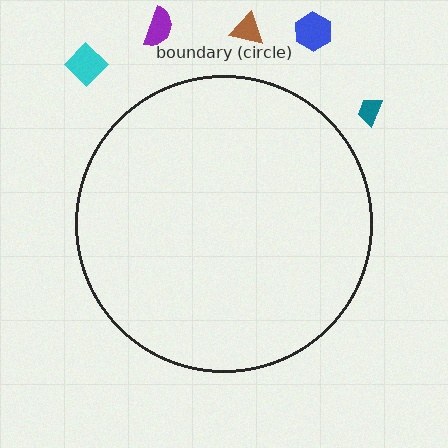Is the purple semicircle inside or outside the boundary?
Outside.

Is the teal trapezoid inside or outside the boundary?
Outside.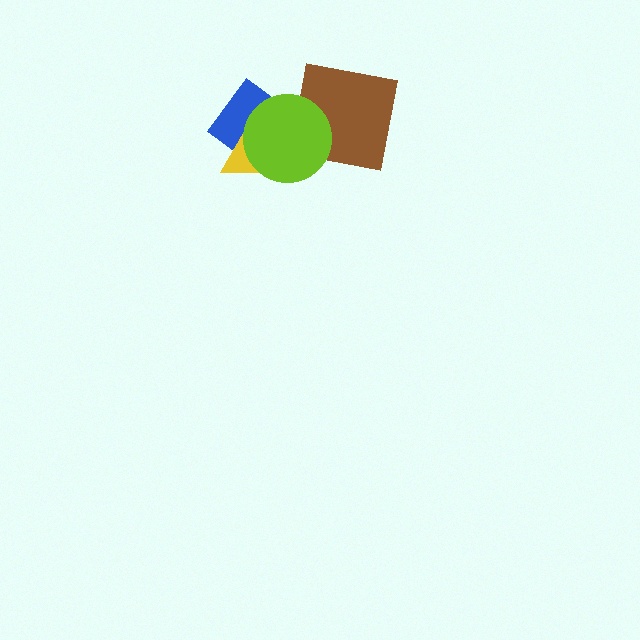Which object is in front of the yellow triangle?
The lime circle is in front of the yellow triangle.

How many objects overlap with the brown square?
1 object overlaps with the brown square.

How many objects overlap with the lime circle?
3 objects overlap with the lime circle.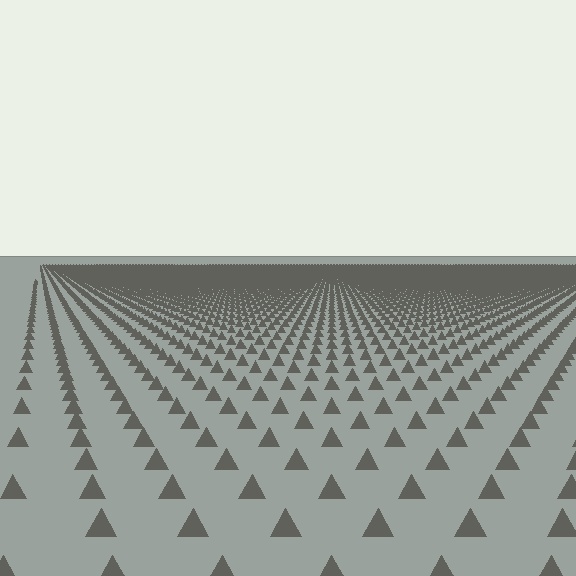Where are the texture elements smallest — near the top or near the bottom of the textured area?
Near the top.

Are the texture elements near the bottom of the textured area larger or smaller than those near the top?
Larger. Near the bottom, elements are closer to the viewer and appear at a bigger on-screen size.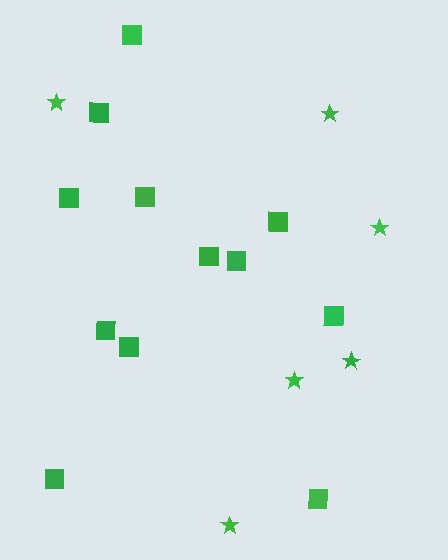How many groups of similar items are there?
There are 2 groups: one group of stars (6) and one group of squares (12).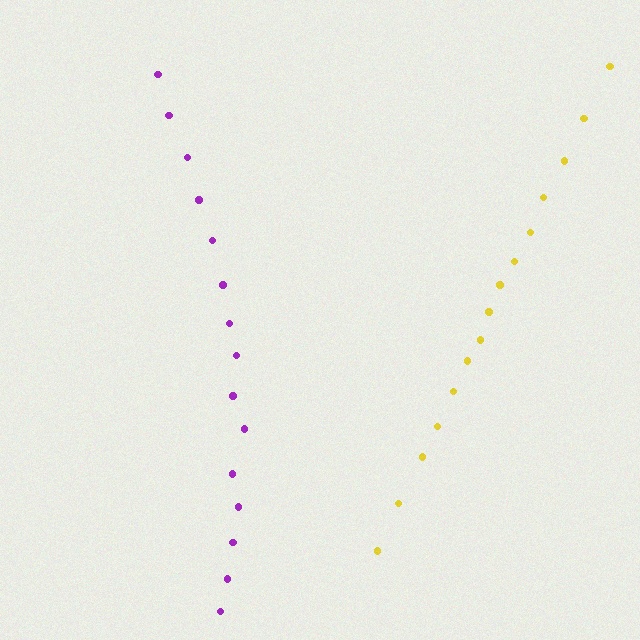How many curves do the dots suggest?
There are 2 distinct paths.